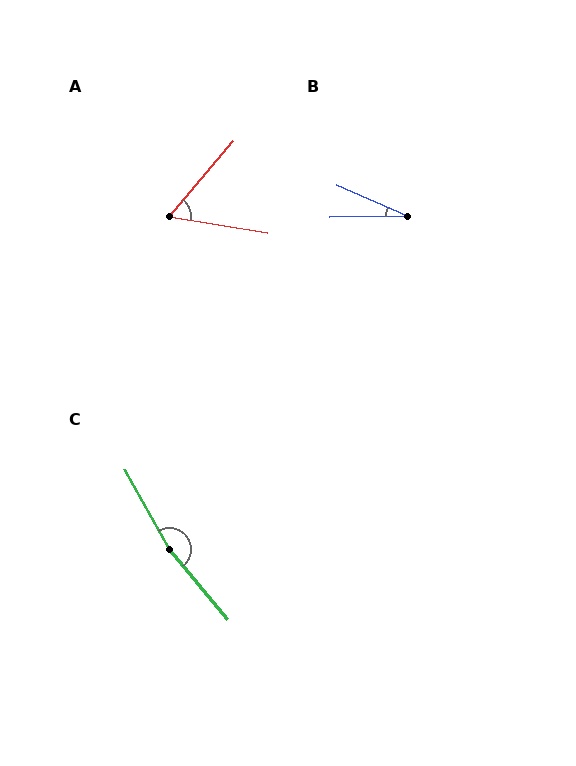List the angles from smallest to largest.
B (24°), A (59°), C (169°).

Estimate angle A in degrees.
Approximately 59 degrees.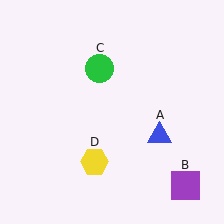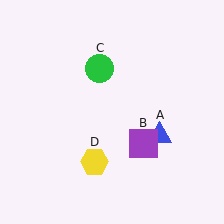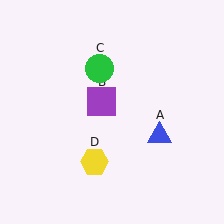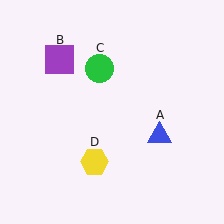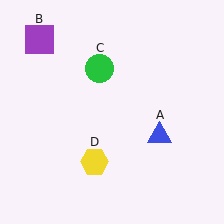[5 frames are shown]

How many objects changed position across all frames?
1 object changed position: purple square (object B).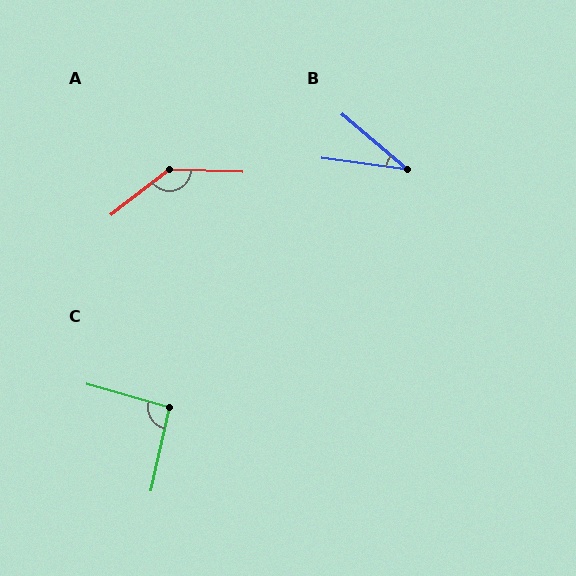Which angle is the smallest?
B, at approximately 33 degrees.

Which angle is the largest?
A, at approximately 140 degrees.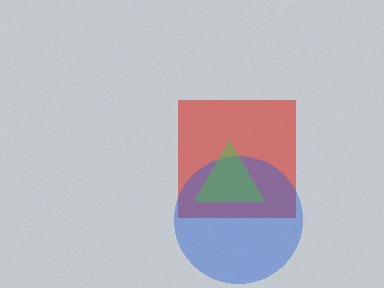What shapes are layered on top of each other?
The layered shapes are: a red square, a blue circle, a green triangle.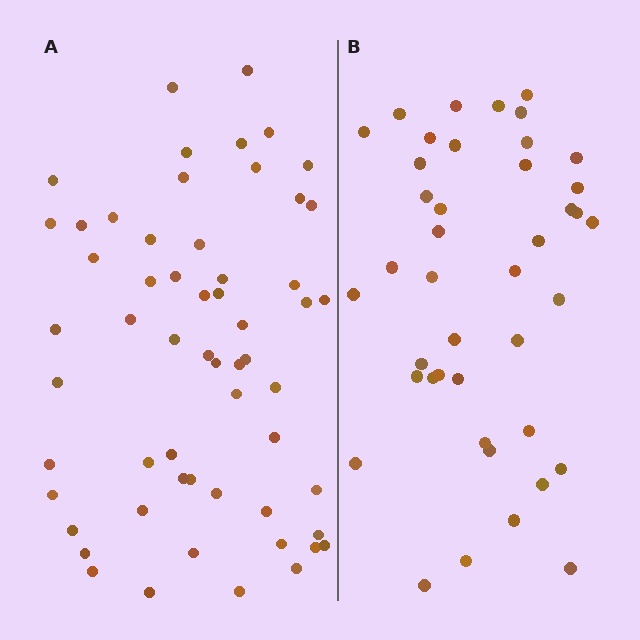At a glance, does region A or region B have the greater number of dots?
Region A (the left region) has more dots.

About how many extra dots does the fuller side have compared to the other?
Region A has approximately 15 more dots than region B.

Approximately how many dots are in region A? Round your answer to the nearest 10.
About 60 dots. (The exact count is 58, which rounds to 60.)